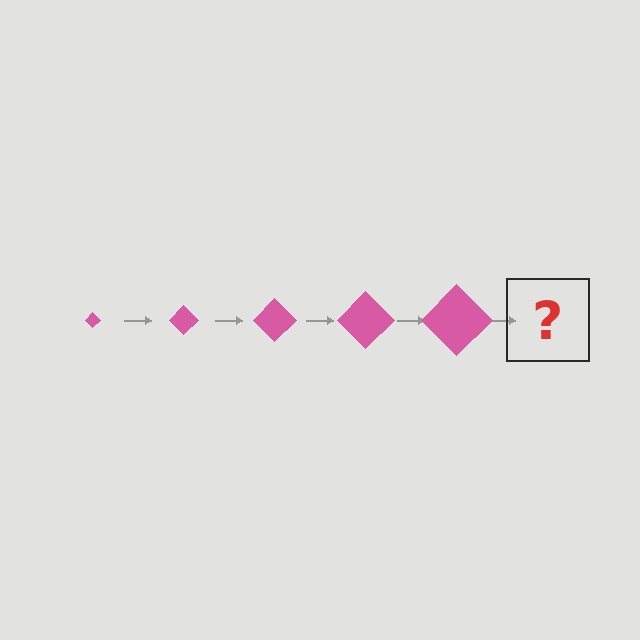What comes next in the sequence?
The next element should be a pink diamond, larger than the previous one.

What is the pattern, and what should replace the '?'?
The pattern is that the diamond gets progressively larger each step. The '?' should be a pink diamond, larger than the previous one.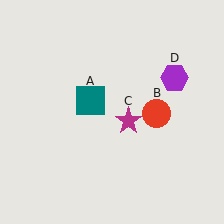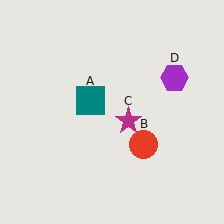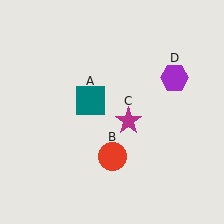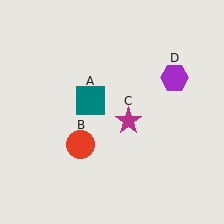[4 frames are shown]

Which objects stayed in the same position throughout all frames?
Teal square (object A) and magenta star (object C) and purple hexagon (object D) remained stationary.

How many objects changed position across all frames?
1 object changed position: red circle (object B).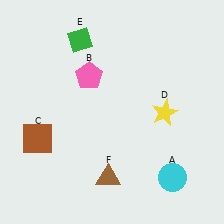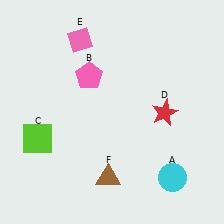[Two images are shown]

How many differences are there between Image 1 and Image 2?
There are 3 differences between the two images.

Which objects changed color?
C changed from brown to lime. D changed from yellow to red. E changed from green to pink.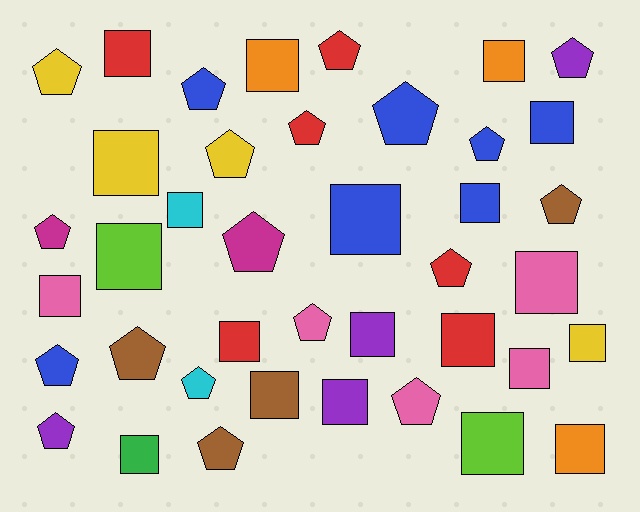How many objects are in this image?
There are 40 objects.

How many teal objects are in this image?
There are no teal objects.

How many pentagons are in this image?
There are 19 pentagons.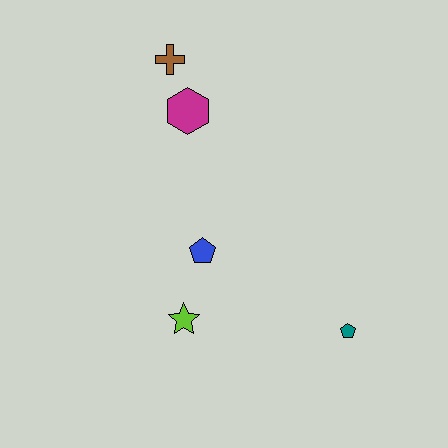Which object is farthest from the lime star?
The brown cross is farthest from the lime star.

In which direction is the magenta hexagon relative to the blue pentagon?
The magenta hexagon is above the blue pentagon.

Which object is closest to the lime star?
The blue pentagon is closest to the lime star.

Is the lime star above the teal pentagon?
Yes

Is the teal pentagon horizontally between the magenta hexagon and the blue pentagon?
No